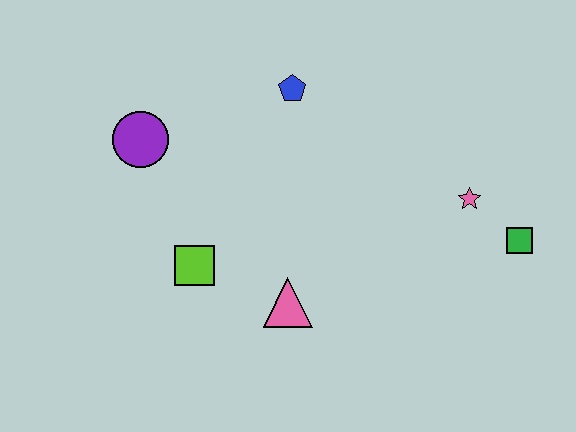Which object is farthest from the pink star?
The purple circle is farthest from the pink star.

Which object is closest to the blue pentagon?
The purple circle is closest to the blue pentagon.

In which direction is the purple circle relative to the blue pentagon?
The purple circle is to the left of the blue pentagon.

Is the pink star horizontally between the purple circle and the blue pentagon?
No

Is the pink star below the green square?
No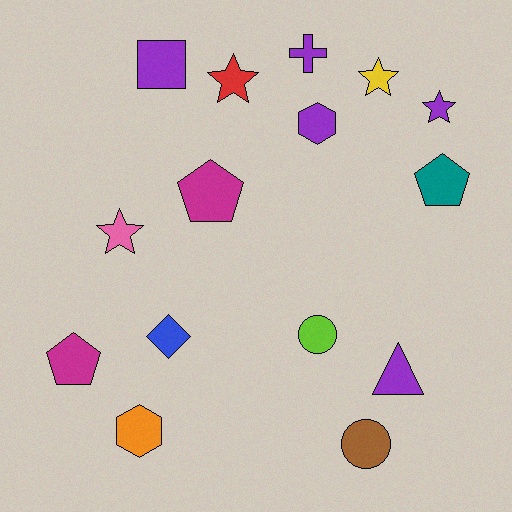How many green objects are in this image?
There are no green objects.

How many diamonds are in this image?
There is 1 diamond.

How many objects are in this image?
There are 15 objects.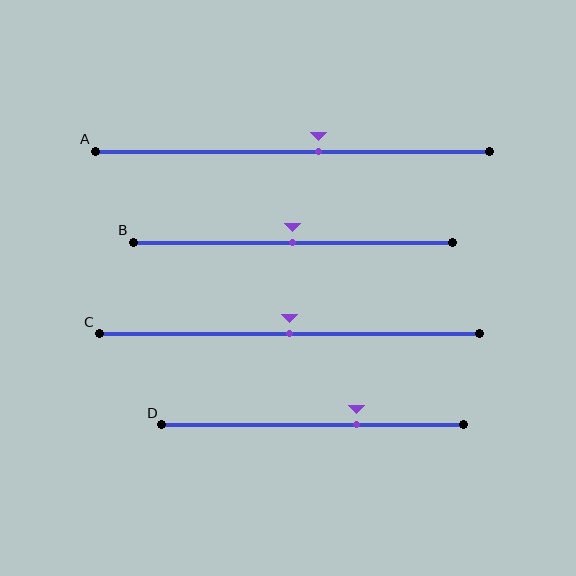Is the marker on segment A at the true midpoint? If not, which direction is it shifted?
No, the marker on segment A is shifted to the right by about 7% of the segment length.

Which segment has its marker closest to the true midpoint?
Segment B has its marker closest to the true midpoint.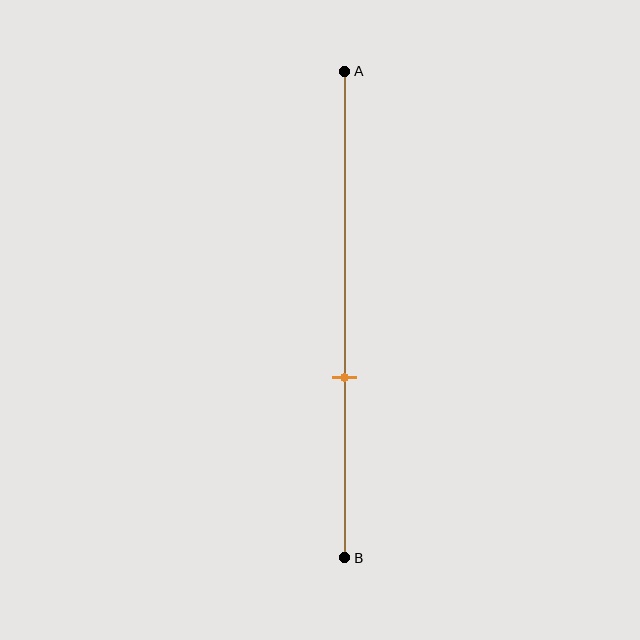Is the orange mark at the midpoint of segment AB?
No, the mark is at about 65% from A, not at the 50% midpoint.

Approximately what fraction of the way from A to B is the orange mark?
The orange mark is approximately 65% of the way from A to B.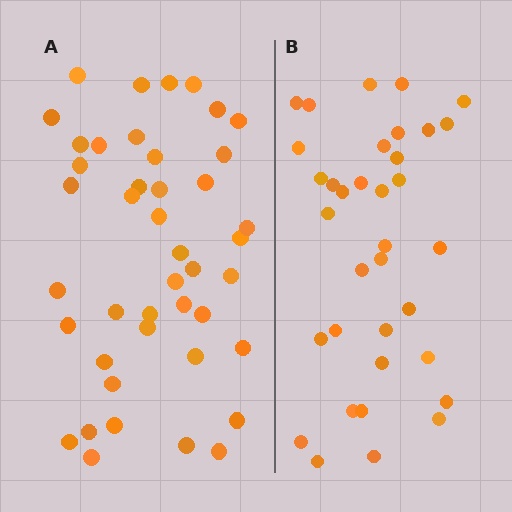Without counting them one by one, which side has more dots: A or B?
Region A (the left region) has more dots.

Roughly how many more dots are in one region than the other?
Region A has roughly 8 or so more dots than region B.